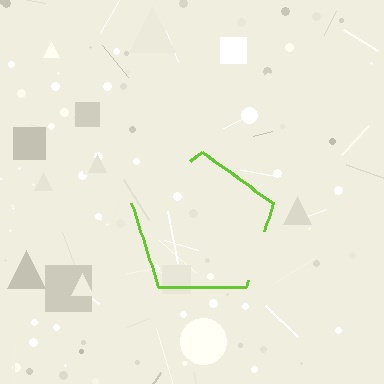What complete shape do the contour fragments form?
The contour fragments form a pentagon.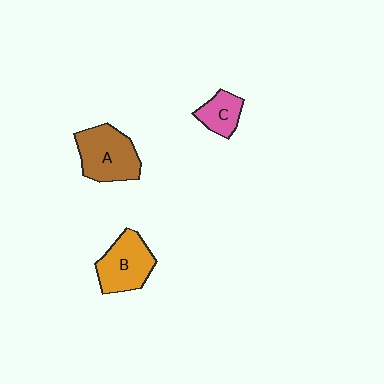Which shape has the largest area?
Shape A (brown).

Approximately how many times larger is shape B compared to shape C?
Approximately 1.8 times.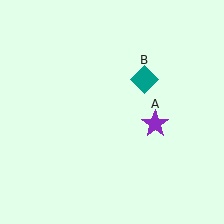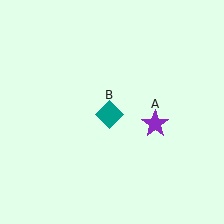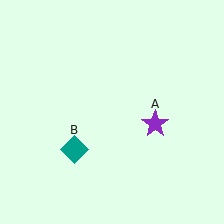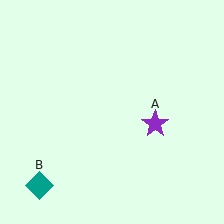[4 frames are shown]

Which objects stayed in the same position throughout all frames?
Purple star (object A) remained stationary.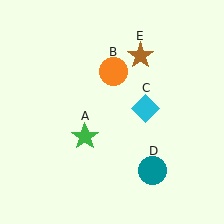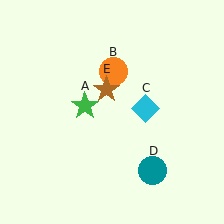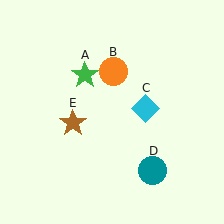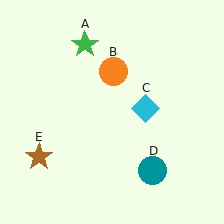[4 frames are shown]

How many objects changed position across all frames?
2 objects changed position: green star (object A), brown star (object E).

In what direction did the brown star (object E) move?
The brown star (object E) moved down and to the left.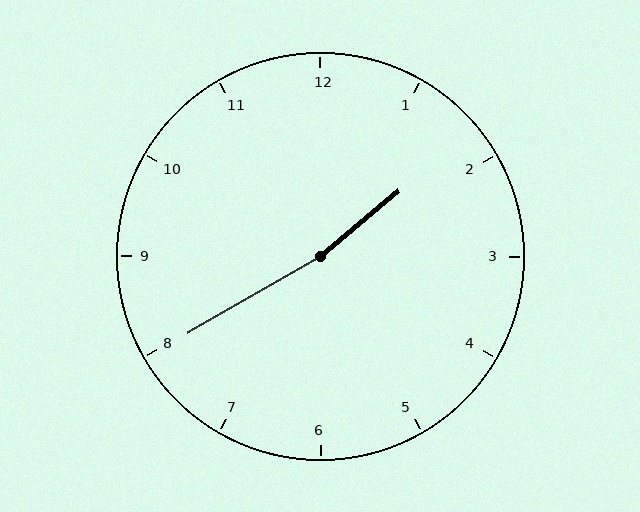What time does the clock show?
1:40.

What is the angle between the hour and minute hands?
Approximately 170 degrees.